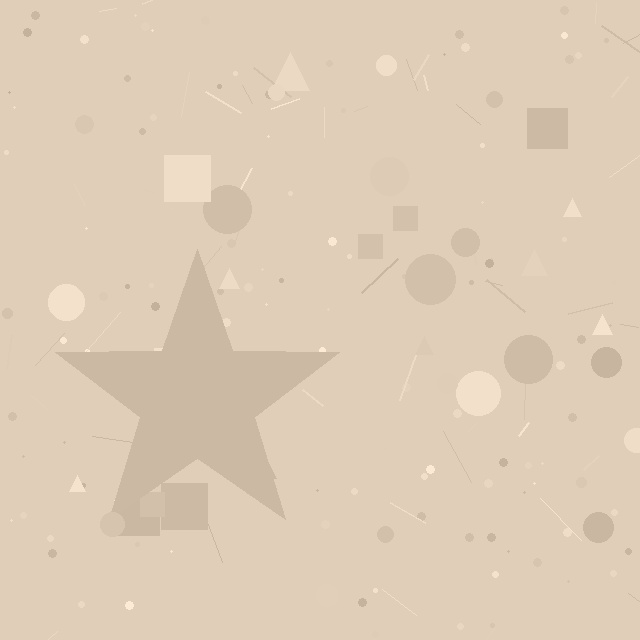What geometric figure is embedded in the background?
A star is embedded in the background.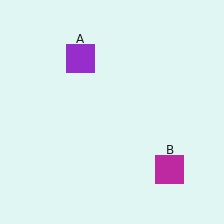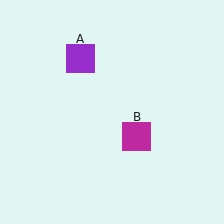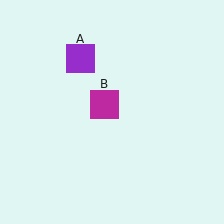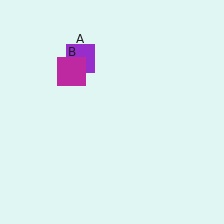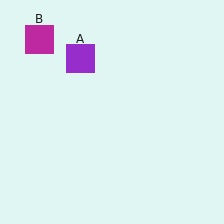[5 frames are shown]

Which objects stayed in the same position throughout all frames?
Purple square (object A) remained stationary.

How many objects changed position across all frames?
1 object changed position: magenta square (object B).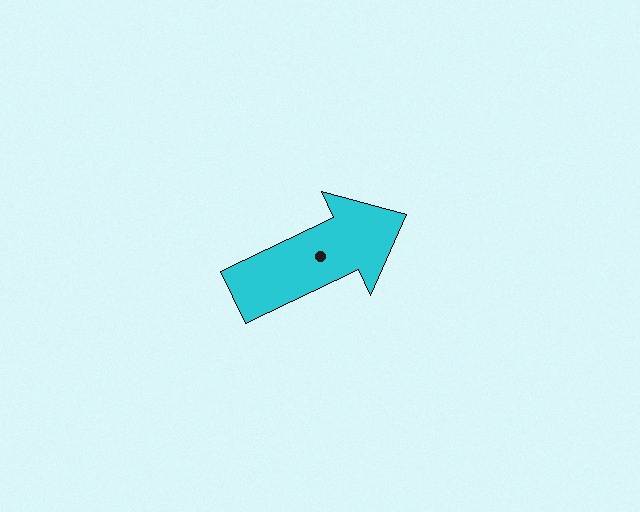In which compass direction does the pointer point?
Northeast.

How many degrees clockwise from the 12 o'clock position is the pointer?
Approximately 65 degrees.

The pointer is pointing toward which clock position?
Roughly 2 o'clock.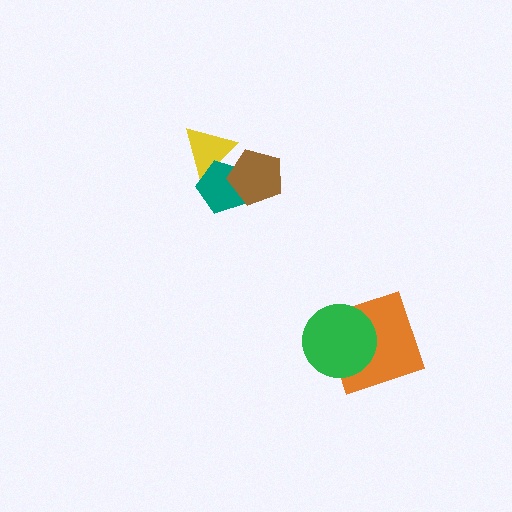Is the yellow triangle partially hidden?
Yes, it is partially covered by another shape.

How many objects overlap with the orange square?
1 object overlaps with the orange square.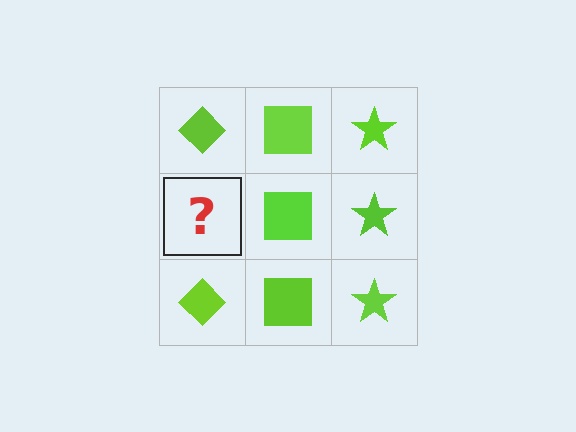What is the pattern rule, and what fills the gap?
The rule is that each column has a consistent shape. The gap should be filled with a lime diamond.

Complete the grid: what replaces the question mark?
The question mark should be replaced with a lime diamond.